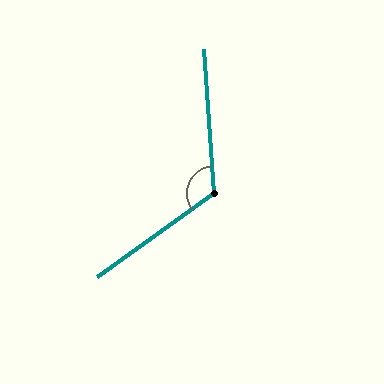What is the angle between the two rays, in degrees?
Approximately 122 degrees.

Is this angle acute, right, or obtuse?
It is obtuse.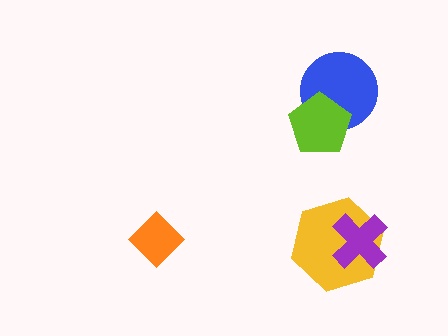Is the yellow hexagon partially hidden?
Yes, it is partially covered by another shape.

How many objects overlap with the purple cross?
1 object overlaps with the purple cross.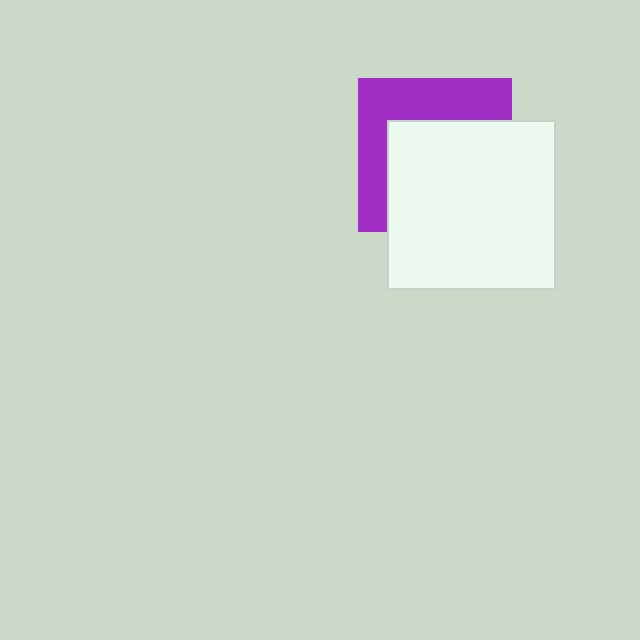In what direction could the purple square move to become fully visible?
The purple square could move toward the upper-left. That would shift it out from behind the white square entirely.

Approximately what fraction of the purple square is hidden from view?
Roughly 59% of the purple square is hidden behind the white square.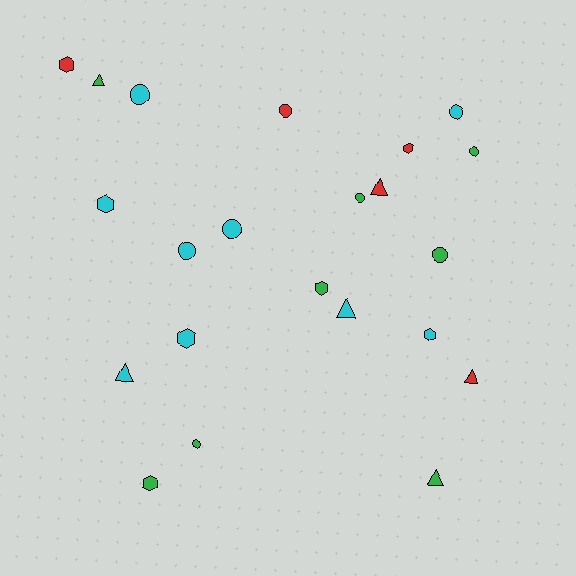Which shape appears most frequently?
Circle, with 9 objects.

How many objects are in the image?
There are 22 objects.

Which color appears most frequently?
Cyan, with 9 objects.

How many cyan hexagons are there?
There are 3 cyan hexagons.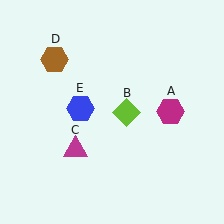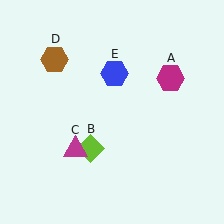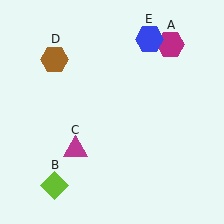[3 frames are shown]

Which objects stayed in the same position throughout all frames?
Magenta triangle (object C) and brown hexagon (object D) remained stationary.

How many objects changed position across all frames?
3 objects changed position: magenta hexagon (object A), lime diamond (object B), blue hexagon (object E).